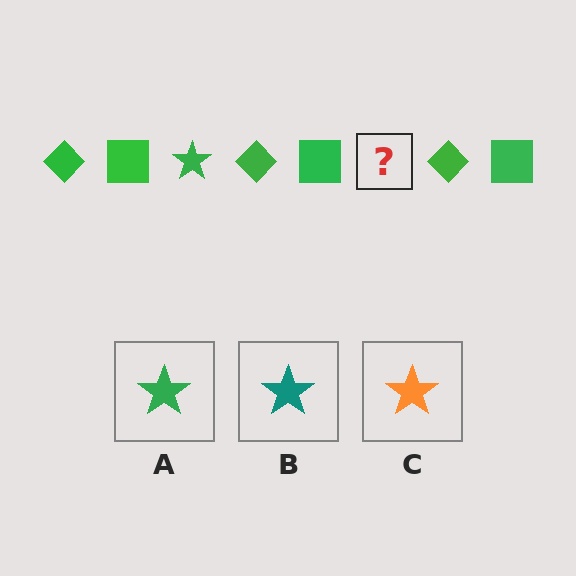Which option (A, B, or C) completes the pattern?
A.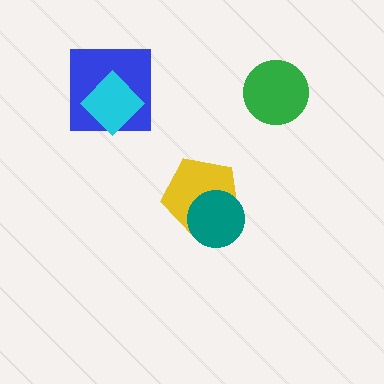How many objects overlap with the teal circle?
1 object overlaps with the teal circle.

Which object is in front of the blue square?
The cyan diamond is in front of the blue square.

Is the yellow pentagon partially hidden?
Yes, it is partially covered by another shape.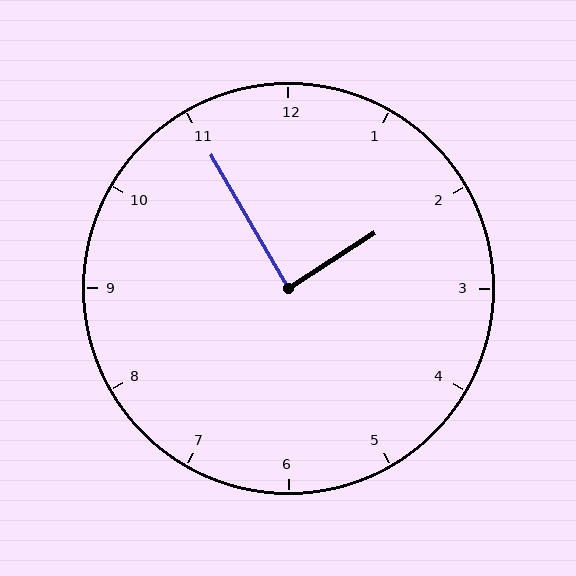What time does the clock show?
1:55.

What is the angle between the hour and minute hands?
Approximately 88 degrees.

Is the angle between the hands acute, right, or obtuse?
It is right.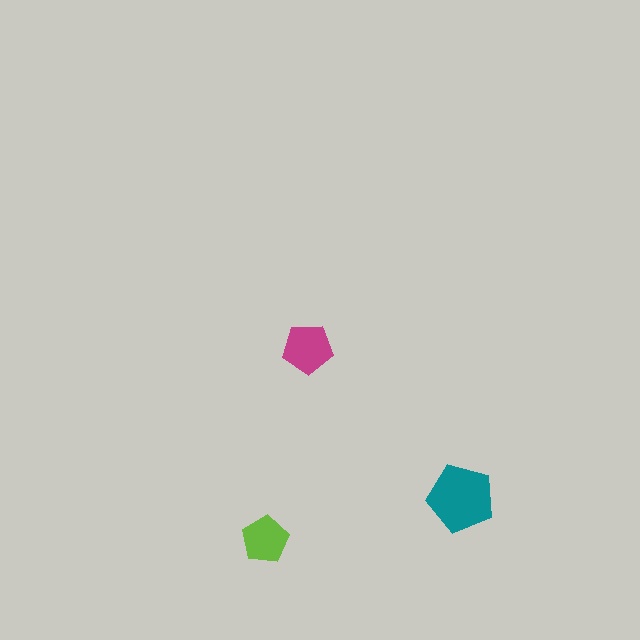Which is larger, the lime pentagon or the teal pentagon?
The teal one.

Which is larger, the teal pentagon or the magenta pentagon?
The teal one.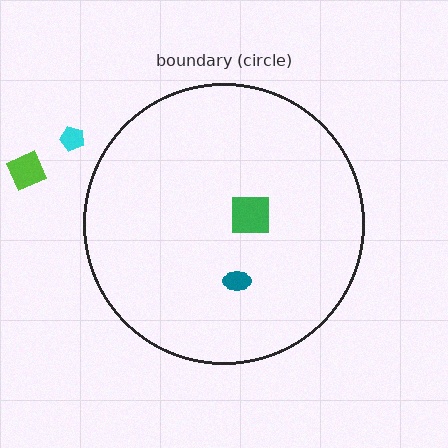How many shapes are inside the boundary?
2 inside, 2 outside.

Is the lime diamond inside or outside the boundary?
Outside.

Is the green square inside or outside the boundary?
Inside.